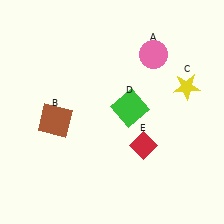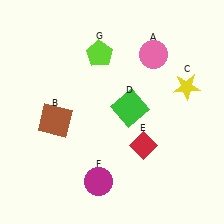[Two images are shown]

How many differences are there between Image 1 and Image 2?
There are 2 differences between the two images.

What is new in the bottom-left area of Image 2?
A magenta circle (F) was added in the bottom-left area of Image 2.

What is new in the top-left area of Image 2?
A lime pentagon (G) was added in the top-left area of Image 2.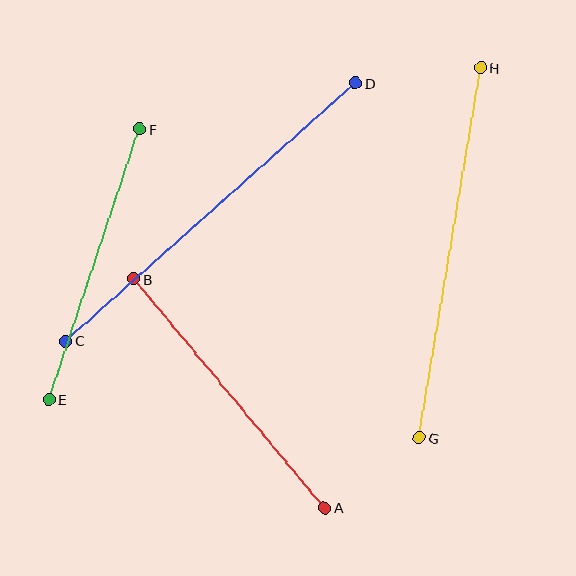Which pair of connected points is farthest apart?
Points C and D are farthest apart.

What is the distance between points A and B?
The distance is approximately 298 pixels.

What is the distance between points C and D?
The distance is approximately 388 pixels.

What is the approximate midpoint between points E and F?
The midpoint is at approximately (94, 264) pixels.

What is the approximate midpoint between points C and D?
The midpoint is at approximately (211, 212) pixels.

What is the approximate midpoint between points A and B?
The midpoint is at approximately (229, 393) pixels.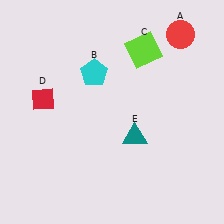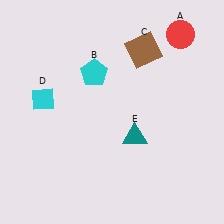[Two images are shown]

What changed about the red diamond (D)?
In Image 1, D is red. In Image 2, it changed to cyan.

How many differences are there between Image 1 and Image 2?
There are 2 differences between the two images.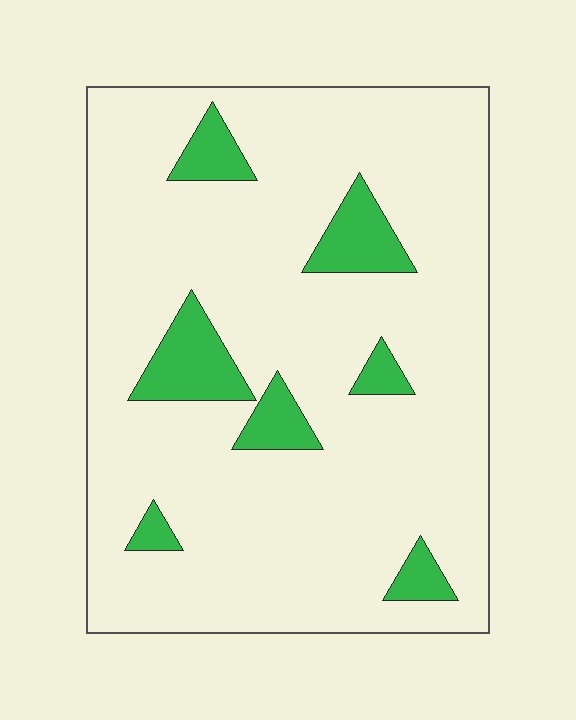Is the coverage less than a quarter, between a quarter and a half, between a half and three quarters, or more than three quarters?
Less than a quarter.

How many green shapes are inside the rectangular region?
7.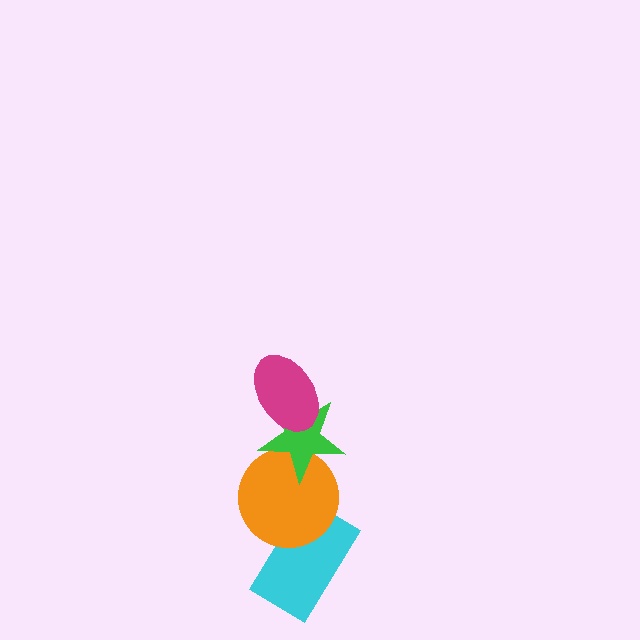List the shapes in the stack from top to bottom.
From top to bottom: the magenta ellipse, the green star, the orange circle, the cyan rectangle.